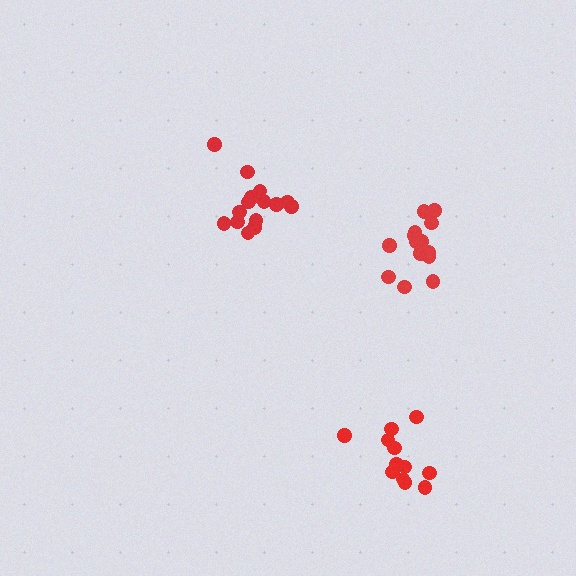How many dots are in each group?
Group 1: 14 dots, Group 2: 12 dots, Group 3: 15 dots (41 total).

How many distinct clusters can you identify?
There are 3 distinct clusters.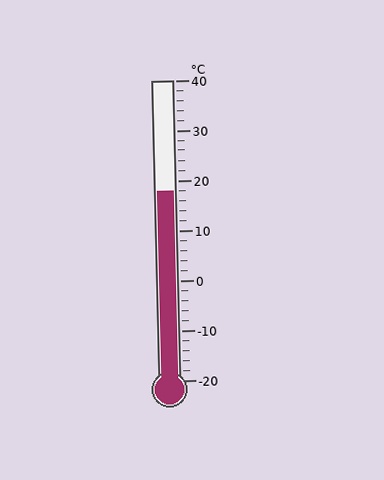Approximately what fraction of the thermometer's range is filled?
The thermometer is filled to approximately 65% of its range.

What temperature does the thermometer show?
The thermometer shows approximately 18°C.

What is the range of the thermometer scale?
The thermometer scale ranges from -20°C to 40°C.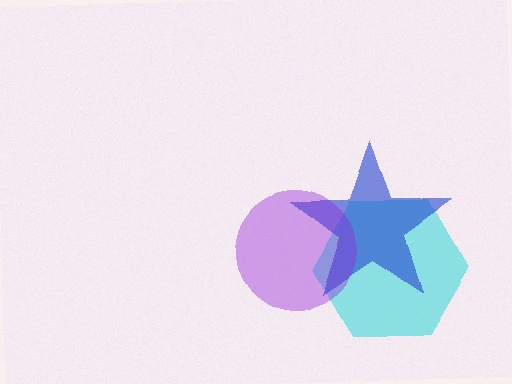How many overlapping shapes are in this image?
There are 3 overlapping shapes in the image.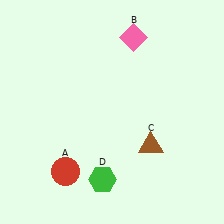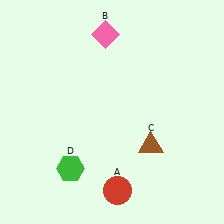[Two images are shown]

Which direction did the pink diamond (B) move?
The pink diamond (B) moved left.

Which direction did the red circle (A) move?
The red circle (A) moved right.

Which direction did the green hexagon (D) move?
The green hexagon (D) moved left.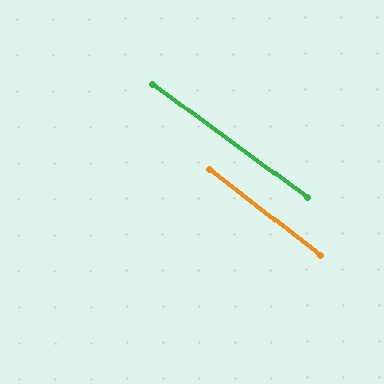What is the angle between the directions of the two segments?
Approximately 2 degrees.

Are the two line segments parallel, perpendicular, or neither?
Parallel — their directions differ by only 1.5°.